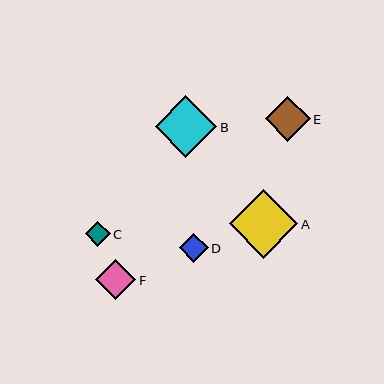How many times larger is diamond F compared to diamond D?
Diamond F is approximately 1.4 times the size of diamond D.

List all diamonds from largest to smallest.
From largest to smallest: A, B, E, F, D, C.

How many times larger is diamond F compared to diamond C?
Diamond F is approximately 1.6 times the size of diamond C.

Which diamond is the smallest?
Diamond C is the smallest with a size of approximately 25 pixels.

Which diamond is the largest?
Diamond A is the largest with a size of approximately 69 pixels.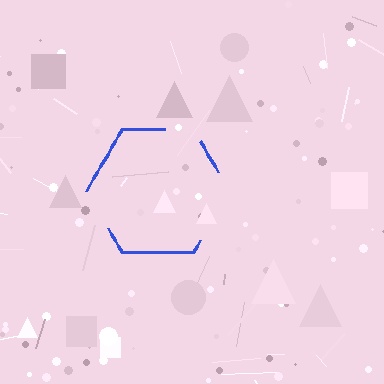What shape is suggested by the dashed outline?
The dashed outline suggests a hexagon.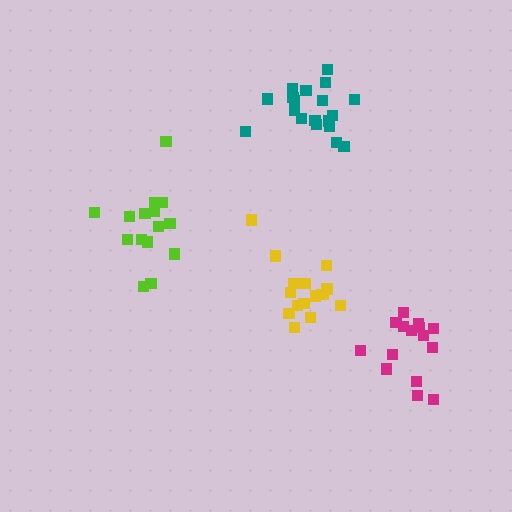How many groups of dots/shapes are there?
There are 4 groups.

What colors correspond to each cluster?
The clusters are colored: teal, yellow, lime, magenta.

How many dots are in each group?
Group 1: 19 dots, Group 2: 18 dots, Group 3: 15 dots, Group 4: 15 dots (67 total).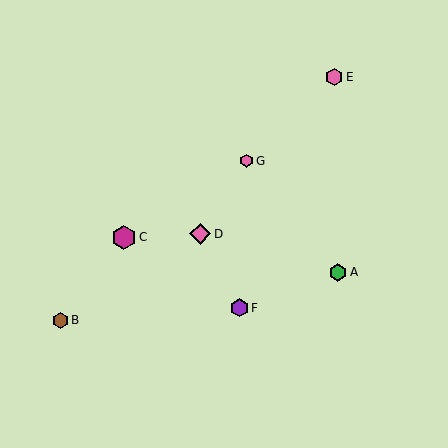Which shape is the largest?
The magenta hexagon (labeled C) is the largest.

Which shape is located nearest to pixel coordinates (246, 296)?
The purple hexagon (labeled F) at (239, 308) is nearest to that location.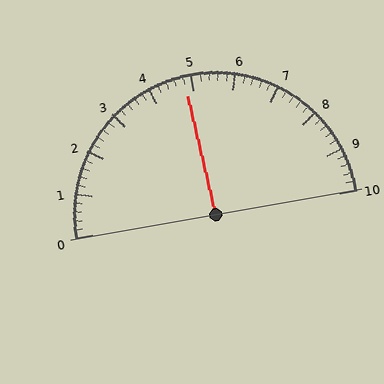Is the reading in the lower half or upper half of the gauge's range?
The reading is in the lower half of the range (0 to 10).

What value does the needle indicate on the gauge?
The needle indicates approximately 4.8.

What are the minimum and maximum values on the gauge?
The gauge ranges from 0 to 10.